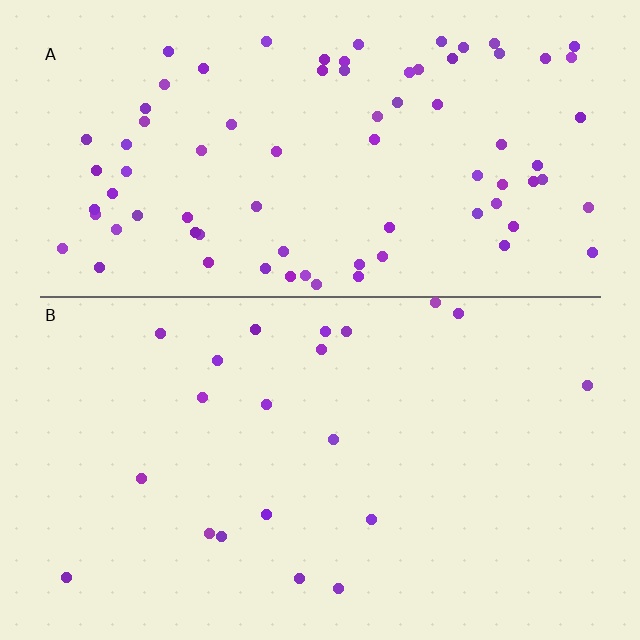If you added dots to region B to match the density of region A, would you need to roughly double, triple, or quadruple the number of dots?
Approximately quadruple.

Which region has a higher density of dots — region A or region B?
A (the top).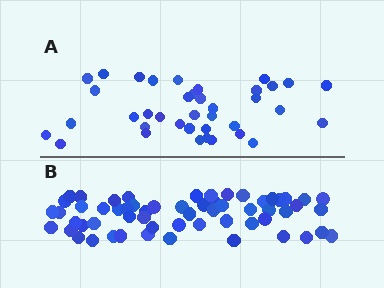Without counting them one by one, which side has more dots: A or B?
Region B (the bottom region) has more dots.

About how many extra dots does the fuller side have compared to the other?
Region B has approximately 20 more dots than region A.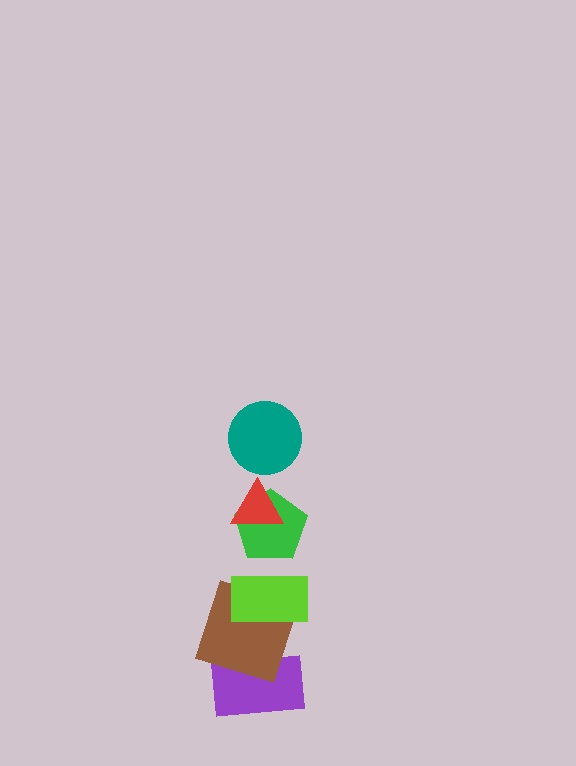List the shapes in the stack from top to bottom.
From top to bottom: the teal circle, the red triangle, the green pentagon, the lime rectangle, the brown square, the purple rectangle.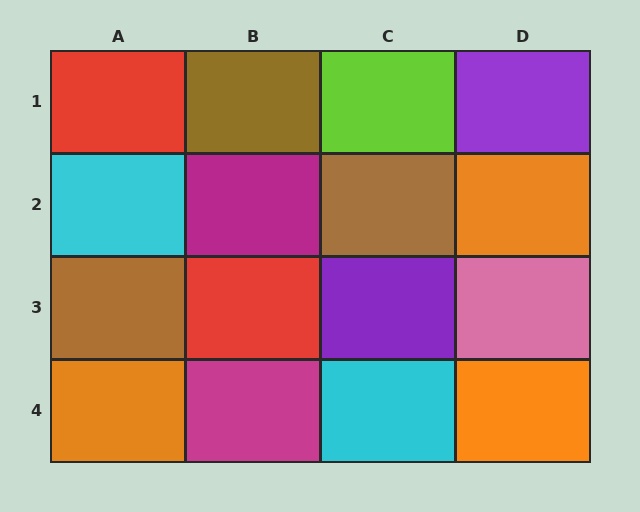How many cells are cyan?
2 cells are cyan.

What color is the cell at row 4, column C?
Cyan.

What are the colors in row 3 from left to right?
Brown, red, purple, pink.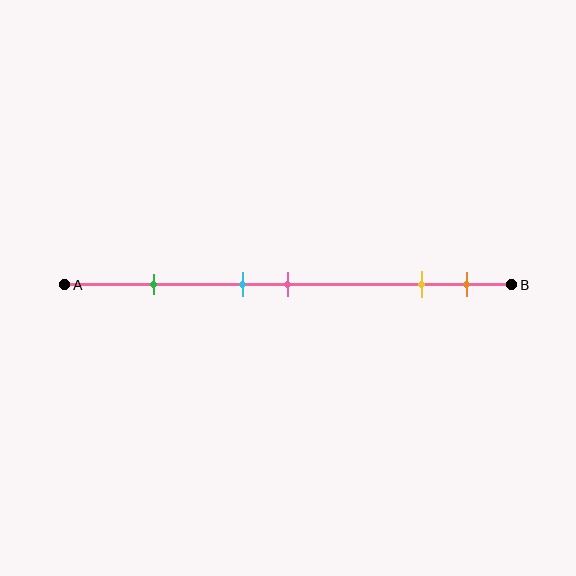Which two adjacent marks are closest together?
The cyan and pink marks are the closest adjacent pair.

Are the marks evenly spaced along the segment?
No, the marks are not evenly spaced.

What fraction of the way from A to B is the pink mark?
The pink mark is approximately 50% (0.5) of the way from A to B.